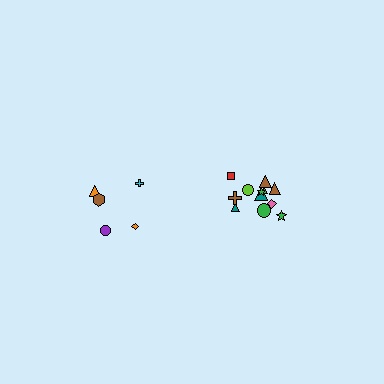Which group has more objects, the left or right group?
The right group.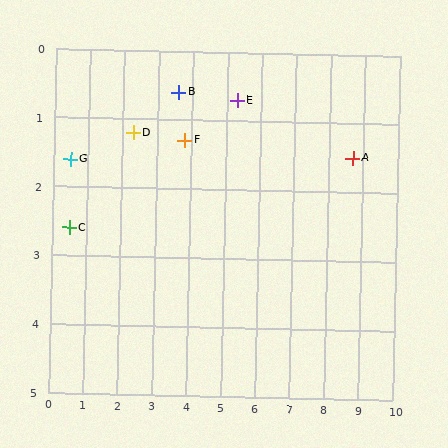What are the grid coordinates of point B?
Point B is at approximately (3.6, 0.6).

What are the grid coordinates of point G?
Point G is at approximately (0.5, 1.6).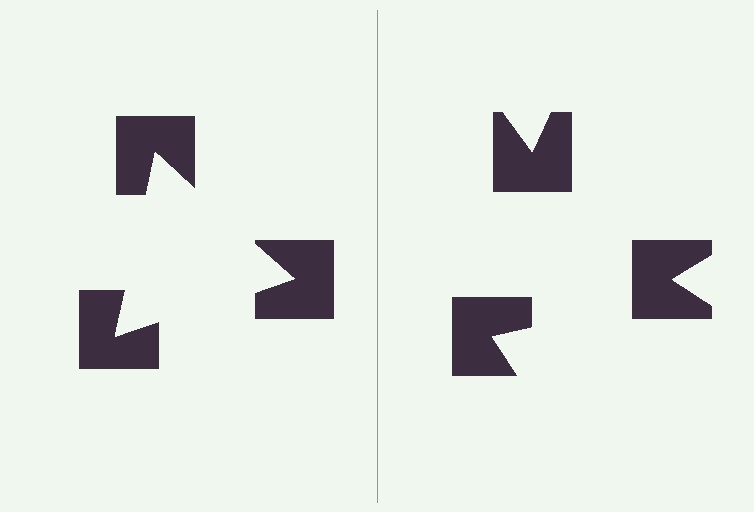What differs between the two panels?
The notched squares are positioned identically on both sides; only the wedge orientations differ. On the left they align to a triangle; on the right they are misaligned.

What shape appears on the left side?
An illusory triangle.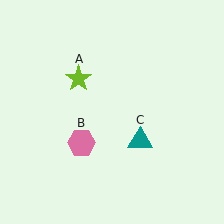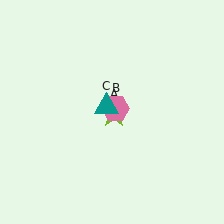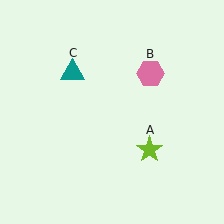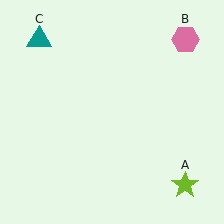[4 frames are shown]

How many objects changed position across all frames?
3 objects changed position: lime star (object A), pink hexagon (object B), teal triangle (object C).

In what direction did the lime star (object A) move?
The lime star (object A) moved down and to the right.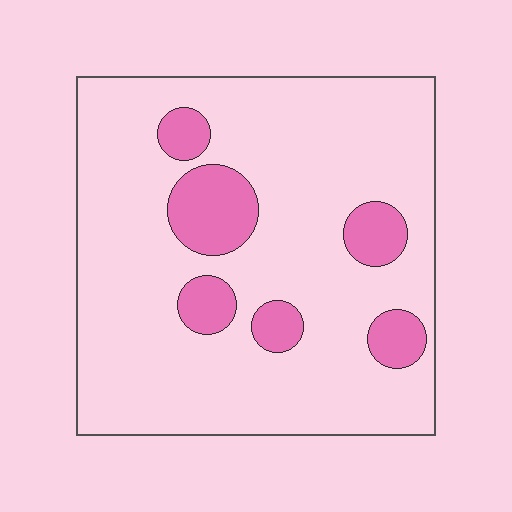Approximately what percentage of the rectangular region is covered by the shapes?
Approximately 15%.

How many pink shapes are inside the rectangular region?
6.